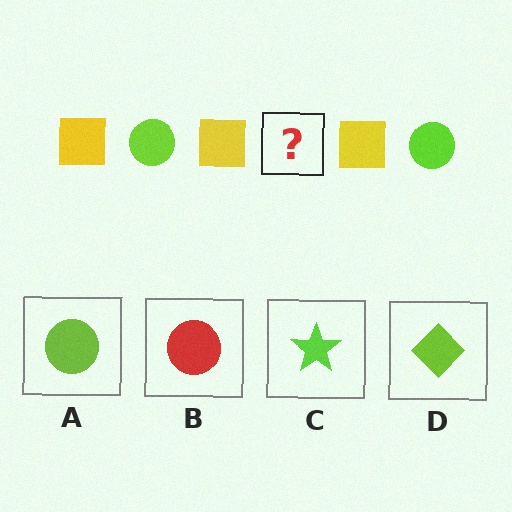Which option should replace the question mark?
Option A.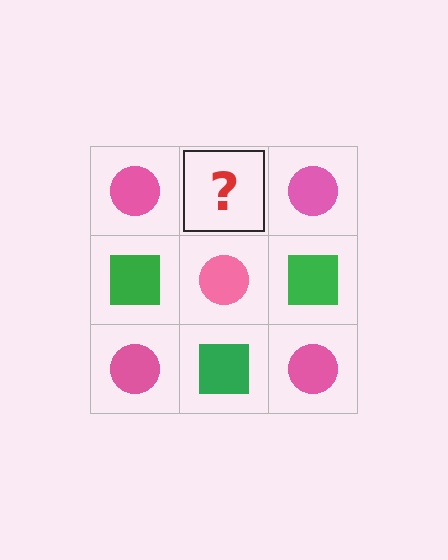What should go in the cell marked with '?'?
The missing cell should contain a green square.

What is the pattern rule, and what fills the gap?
The rule is that it alternates pink circle and green square in a checkerboard pattern. The gap should be filled with a green square.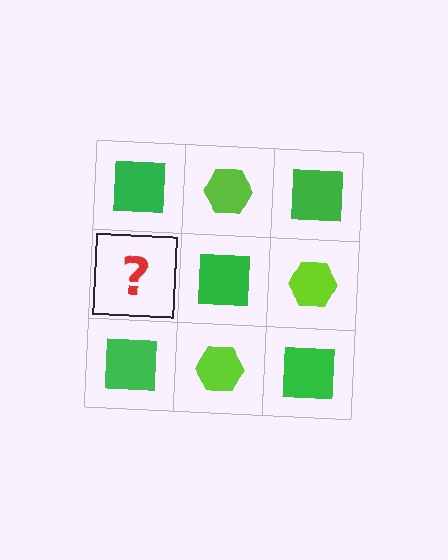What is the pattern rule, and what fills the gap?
The rule is that it alternates green square and lime hexagon in a checkerboard pattern. The gap should be filled with a lime hexagon.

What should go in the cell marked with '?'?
The missing cell should contain a lime hexagon.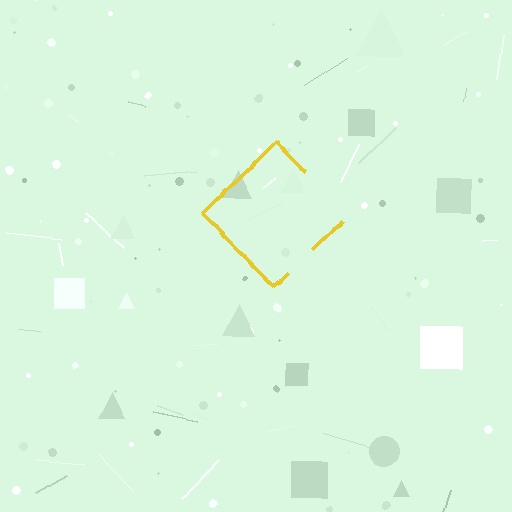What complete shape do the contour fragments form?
The contour fragments form a diamond.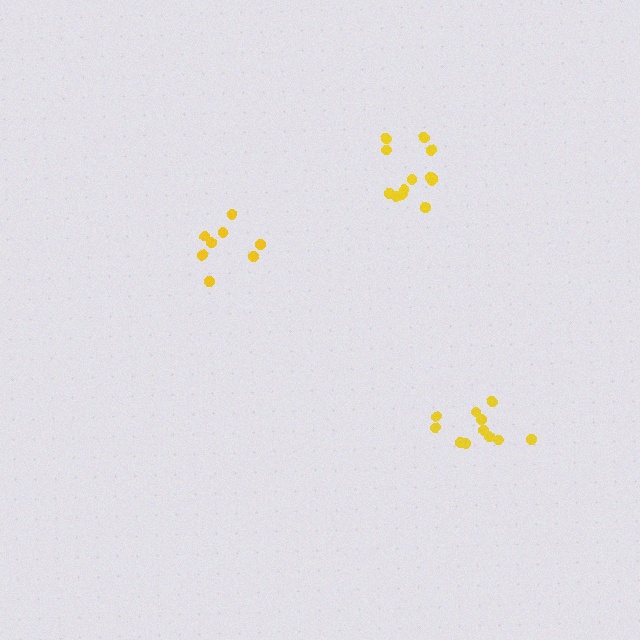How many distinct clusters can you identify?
There are 3 distinct clusters.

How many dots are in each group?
Group 1: 8 dots, Group 2: 14 dots, Group 3: 11 dots (33 total).